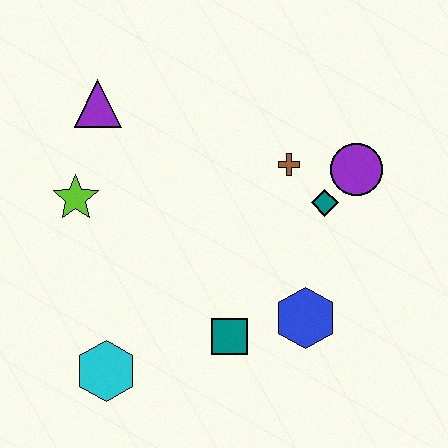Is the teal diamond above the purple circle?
No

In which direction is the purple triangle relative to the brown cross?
The purple triangle is to the left of the brown cross.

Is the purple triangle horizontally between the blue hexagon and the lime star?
Yes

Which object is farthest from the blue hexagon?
The purple triangle is farthest from the blue hexagon.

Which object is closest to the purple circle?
The teal diamond is closest to the purple circle.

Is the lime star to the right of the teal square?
No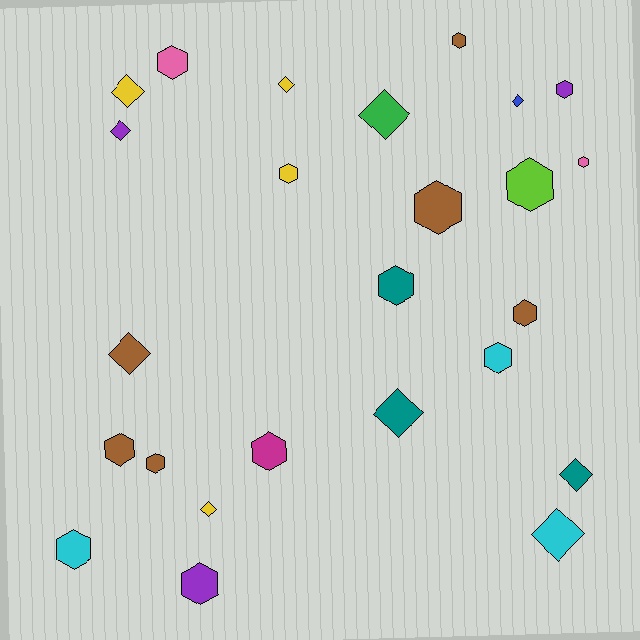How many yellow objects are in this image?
There are 4 yellow objects.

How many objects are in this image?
There are 25 objects.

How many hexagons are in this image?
There are 15 hexagons.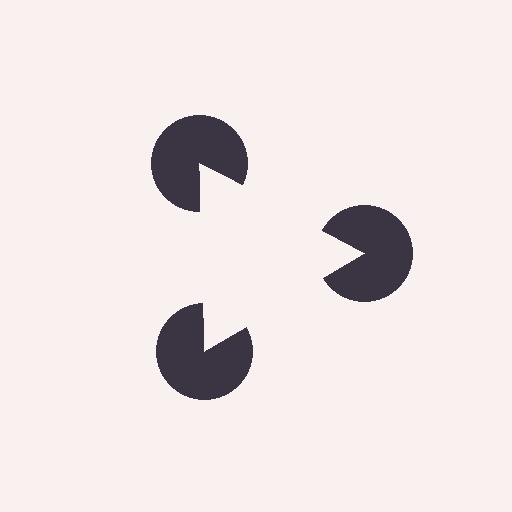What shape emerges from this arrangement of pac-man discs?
An illusory triangle — its edges are inferred from the aligned wedge cuts in the pac-man discs, not physically drawn.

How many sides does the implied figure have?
3 sides.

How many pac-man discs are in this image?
There are 3 — one at each vertex of the illusory triangle.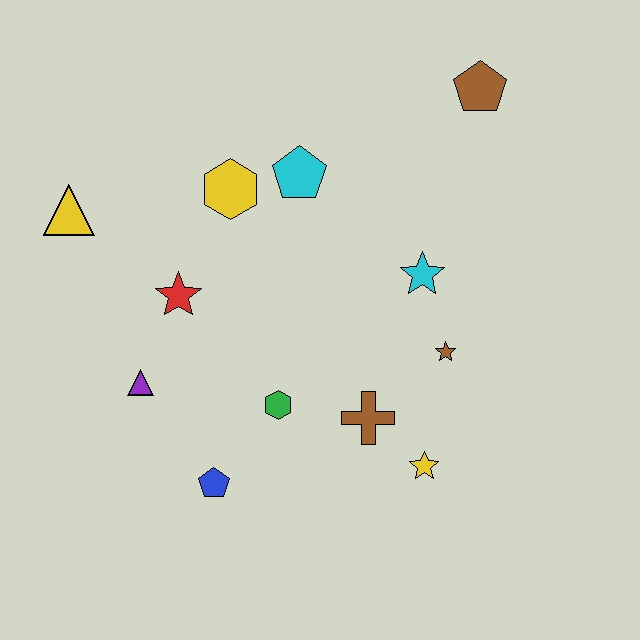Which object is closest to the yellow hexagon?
The cyan pentagon is closest to the yellow hexagon.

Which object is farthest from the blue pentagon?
The brown pentagon is farthest from the blue pentagon.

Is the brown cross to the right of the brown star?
No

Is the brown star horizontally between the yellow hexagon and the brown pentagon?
Yes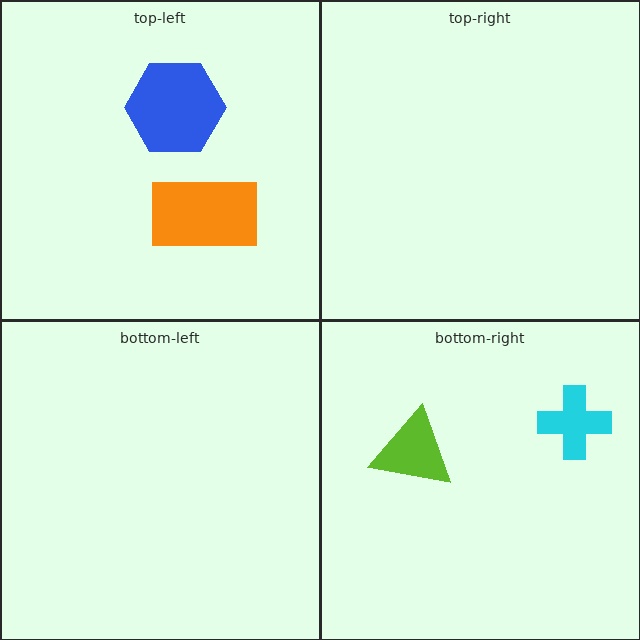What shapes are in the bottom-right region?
The lime triangle, the cyan cross.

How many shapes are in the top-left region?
2.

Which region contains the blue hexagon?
The top-left region.